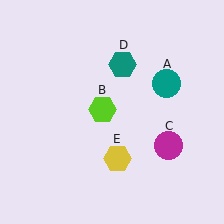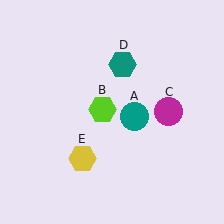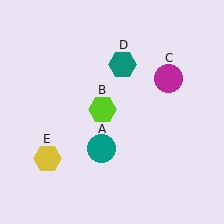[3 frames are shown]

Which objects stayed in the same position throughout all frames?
Lime hexagon (object B) and teal hexagon (object D) remained stationary.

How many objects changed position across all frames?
3 objects changed position: teal circle (object A), magenta circle (object C), yellow hexagon (object E).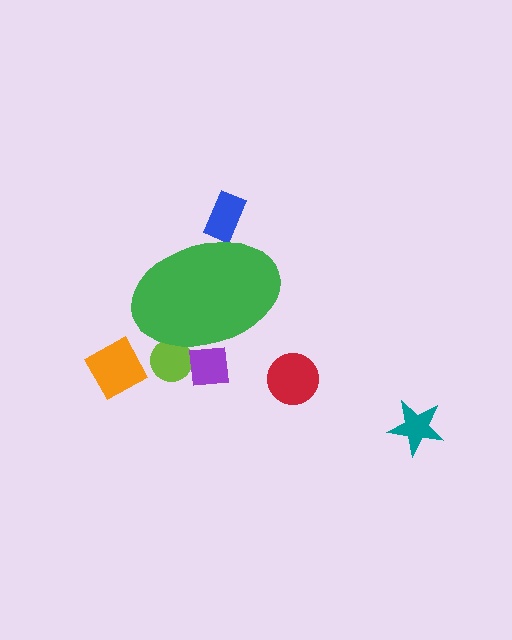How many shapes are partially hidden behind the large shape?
3 shapes are partially hidden.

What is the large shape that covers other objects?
A green ellipse.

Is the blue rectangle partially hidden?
Yes, the blue rectangle is partially hidden behind the green ellipse.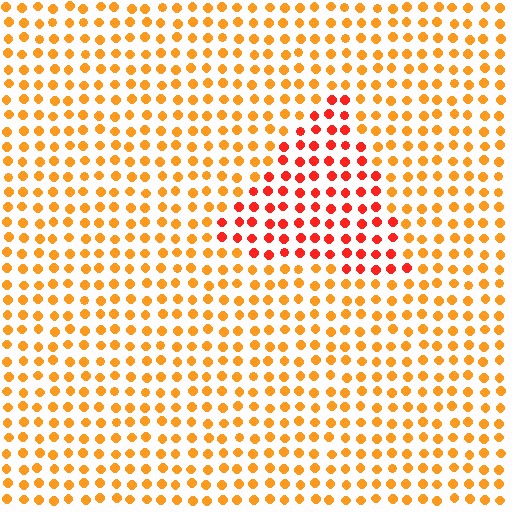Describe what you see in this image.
The image is filled with small orange elements in a uniform arrangement. A triangle-shaped region is visible where the elements are tinted to a slightly different hue, forming a subtle color boundary.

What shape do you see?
I see a triangle.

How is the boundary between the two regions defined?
The boundary is defined purely by a slight shift in hue (about 33 degrees). Spacing, size, and orientation are identical on both sides.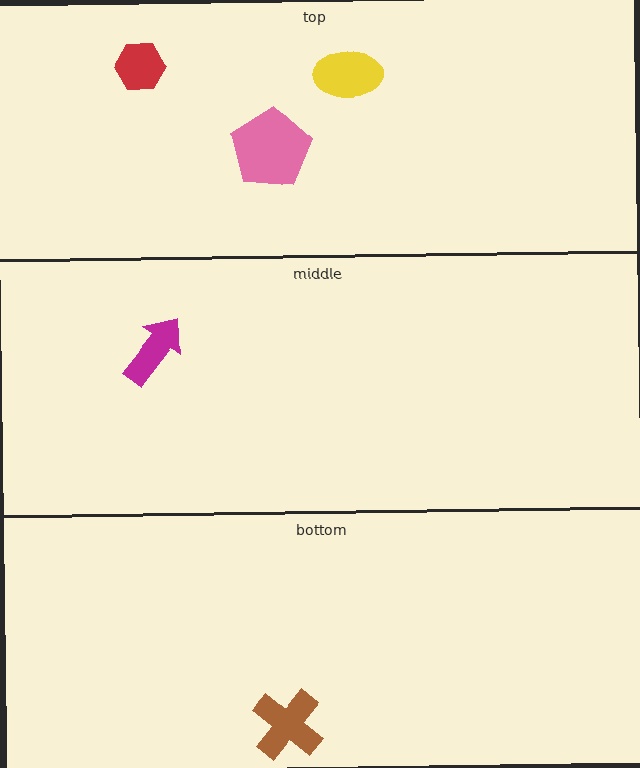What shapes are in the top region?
The red hexagon, the pink pentagon, the yellow ellipse.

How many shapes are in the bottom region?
1.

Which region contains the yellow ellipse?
The top region.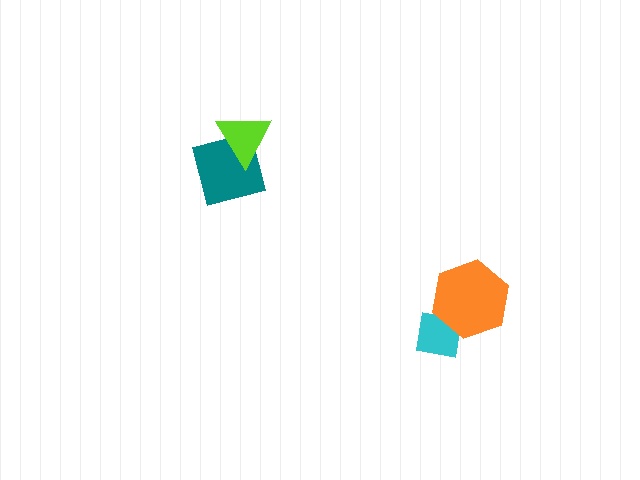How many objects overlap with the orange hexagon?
1 object overlaps with the orange hexagon.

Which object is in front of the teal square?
The lime triangle is in front of the teal square.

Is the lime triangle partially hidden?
No, no other shape covers it.